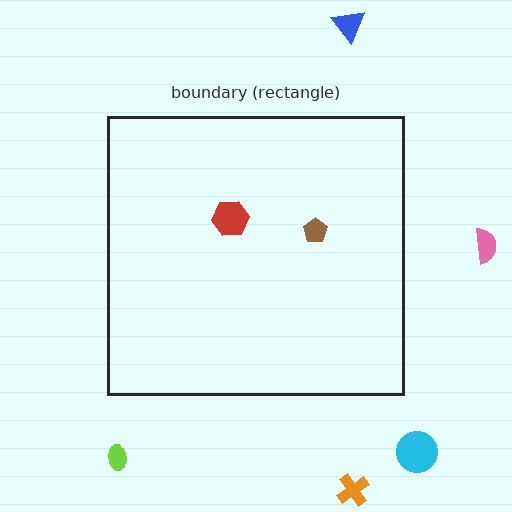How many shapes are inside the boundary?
2 inside, 5 outside.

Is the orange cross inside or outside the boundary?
Outside.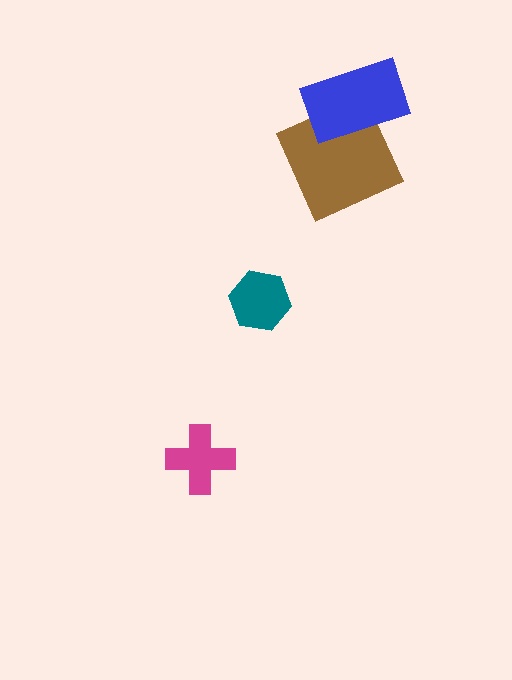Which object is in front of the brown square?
The blue rectangle is in front of the brown square.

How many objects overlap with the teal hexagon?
0 objects overlap with the teal hexagon.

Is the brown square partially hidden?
Yes, it is partially covered by another shape.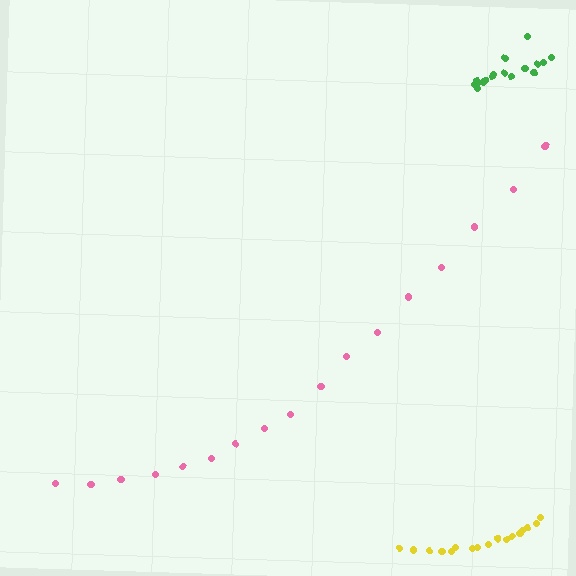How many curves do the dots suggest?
There are 3 distinct paths.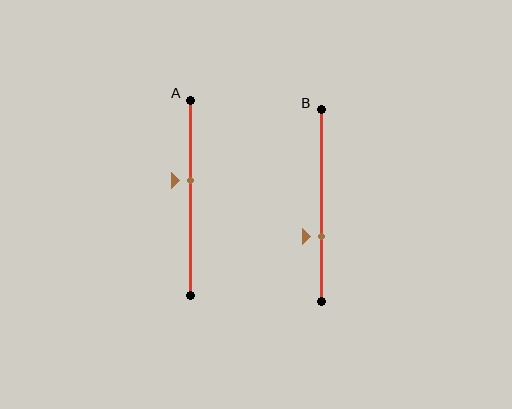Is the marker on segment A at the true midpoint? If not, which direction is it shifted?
No, the marker on segment A is shifted upward by about 9% of the segment length.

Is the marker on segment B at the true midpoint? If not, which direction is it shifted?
No, the marker on segment B is shifted downward by about 16% of the segment length.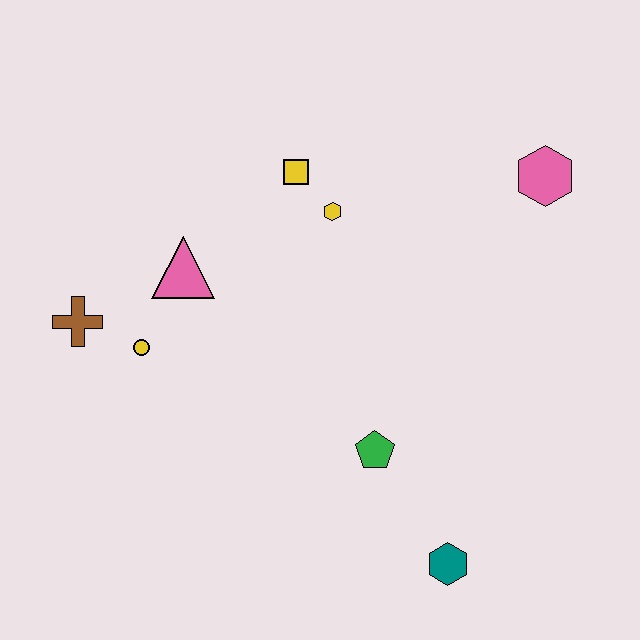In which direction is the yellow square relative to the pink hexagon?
The yellow square is to the left of the pink hexagon.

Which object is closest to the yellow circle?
The brown cross is closest to the yellow circle.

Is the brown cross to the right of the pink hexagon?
No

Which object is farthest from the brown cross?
The pink hexagon is farthest from the brown cross.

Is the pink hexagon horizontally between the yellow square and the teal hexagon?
No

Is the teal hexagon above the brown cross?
No